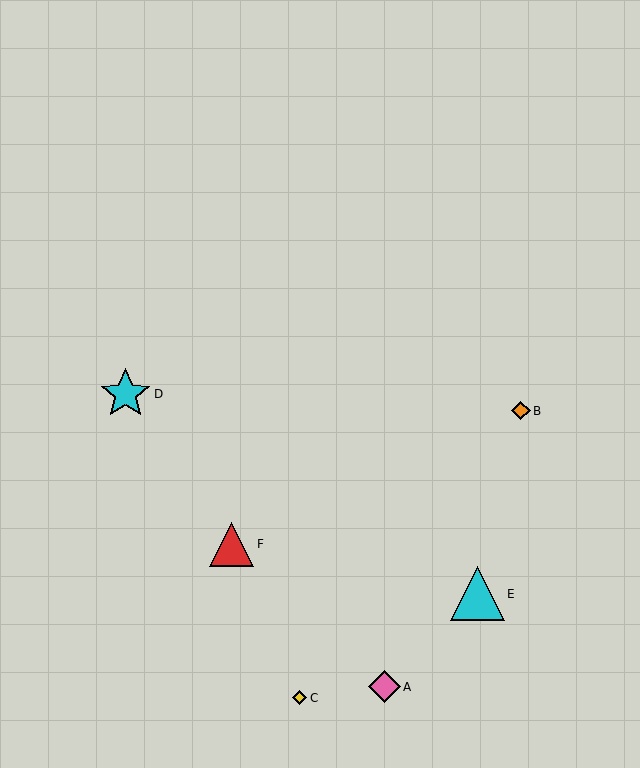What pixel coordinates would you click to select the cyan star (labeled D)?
Click at (126, 394) to select the cyan star D.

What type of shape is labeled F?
Shape F is a red triangle.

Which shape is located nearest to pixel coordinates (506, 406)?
The orange diamond (labeled B) at (521, 411) is nearest to that location.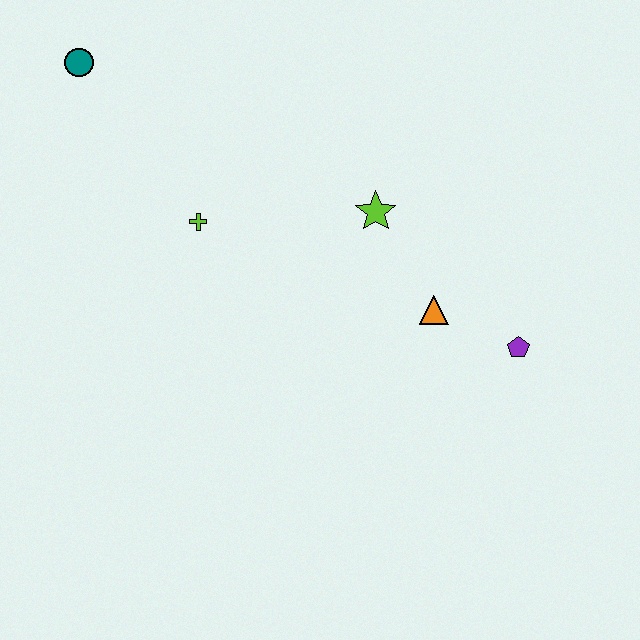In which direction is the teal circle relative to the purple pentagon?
The teal circle is to the left of the purple pentagon.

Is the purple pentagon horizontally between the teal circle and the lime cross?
No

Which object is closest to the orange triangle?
The purple pentagon is closest to the orange triangle.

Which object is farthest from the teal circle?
The purple pentagon is farthest from the teal circle.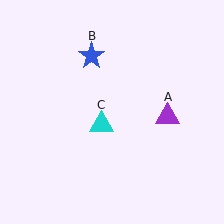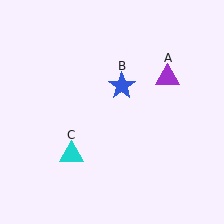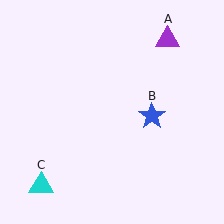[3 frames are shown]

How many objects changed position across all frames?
3 objects changed position: purple triangle (object A), blue star (object B), cyan triangle (object C).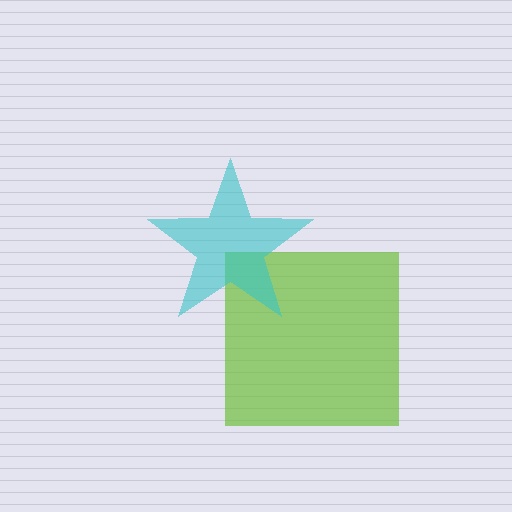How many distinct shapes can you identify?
There are 2 distinct shapes: a lime square, a cyan star.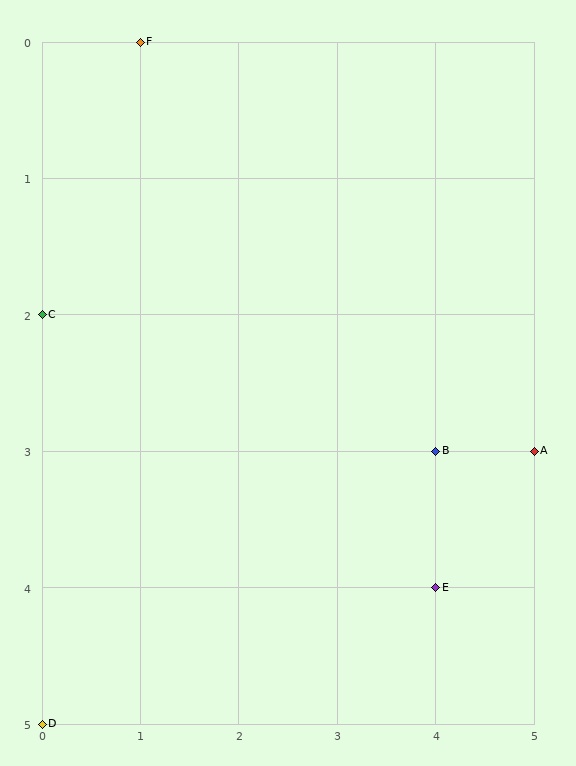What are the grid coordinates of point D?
Point D is at grid coordinates (0, 5).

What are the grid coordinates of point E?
Point E is at grid coordinates (4, 4).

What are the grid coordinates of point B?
Point B is at grid coordinates (4, 3).